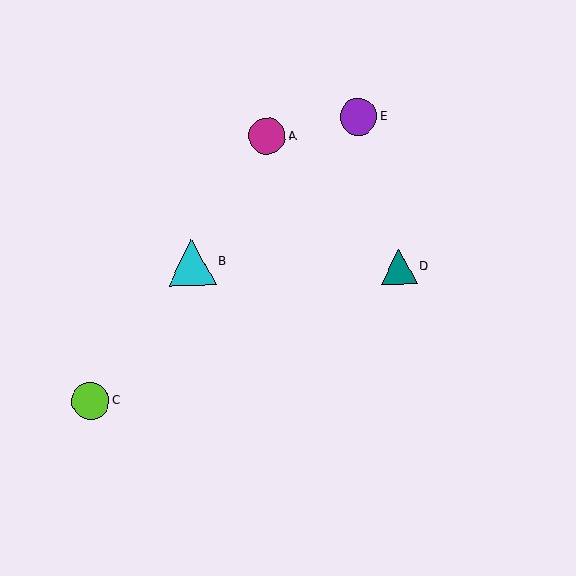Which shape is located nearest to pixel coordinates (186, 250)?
The cyan triangle (labeled B) at (192, 262) is nearest to that location.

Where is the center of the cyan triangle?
The center of the cyan triangle is at (192, 262).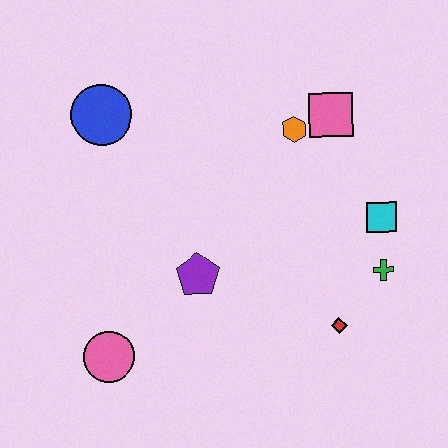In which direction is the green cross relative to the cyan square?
The green cross is below the cyan square.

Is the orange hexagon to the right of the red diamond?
No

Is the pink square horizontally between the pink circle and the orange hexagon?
No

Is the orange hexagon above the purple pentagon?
Yes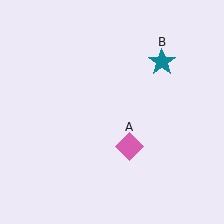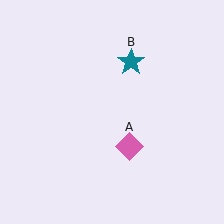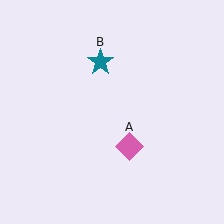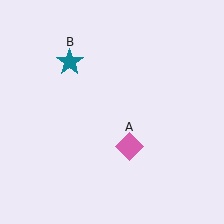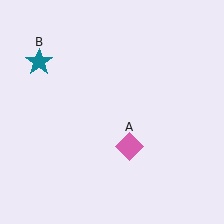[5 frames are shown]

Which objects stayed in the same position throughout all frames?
Pink diamond (object A) remained stationary.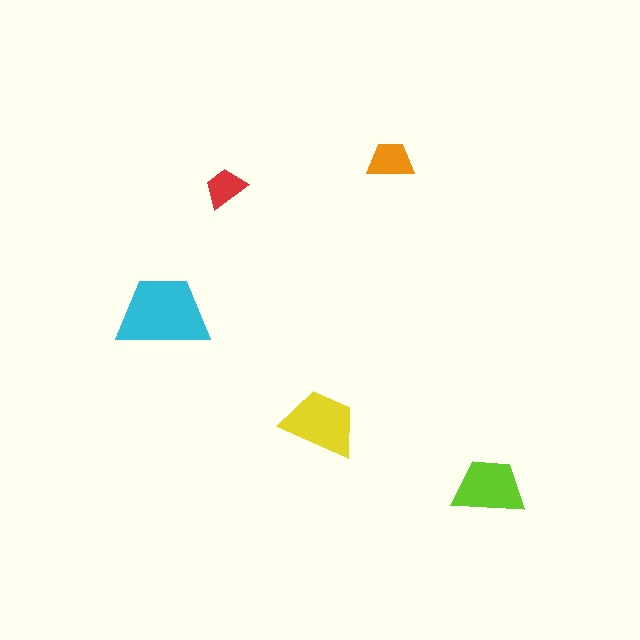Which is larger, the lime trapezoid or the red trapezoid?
The lime one.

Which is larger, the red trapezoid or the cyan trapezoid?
The cyan one.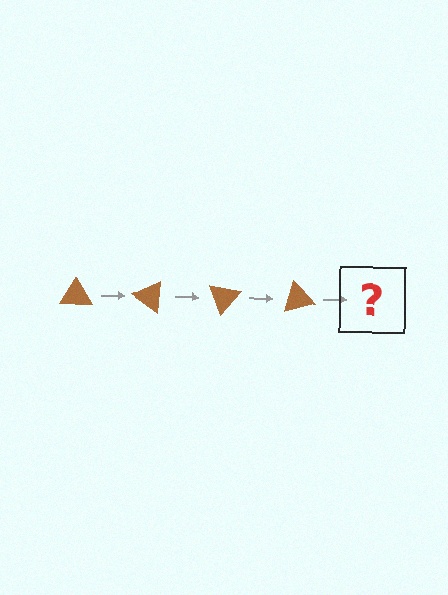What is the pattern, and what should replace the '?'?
The pattern is that the triangle rotates 35 degrees each step. The '?' should be a brown triangle rotated 140 degrees.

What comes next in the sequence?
The next element should be a brown triangle rotated 140 degrees.